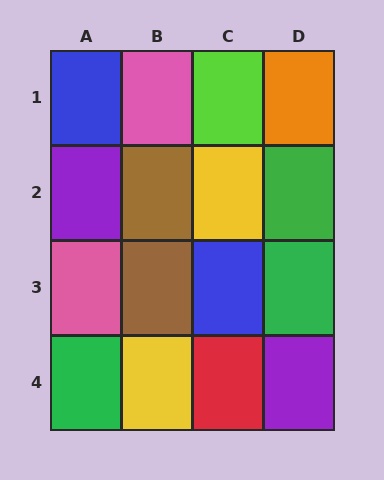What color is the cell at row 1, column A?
Blue.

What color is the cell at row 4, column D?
Purple.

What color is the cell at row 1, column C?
Lime.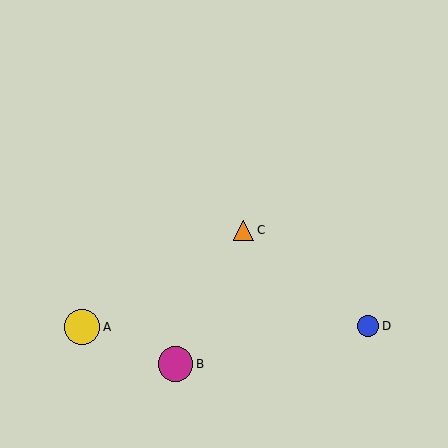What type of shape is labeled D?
Shape D is a blue circle.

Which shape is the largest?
The yellow circle (labeled A) is the largest.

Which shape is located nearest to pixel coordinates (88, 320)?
The yellow circle (labeled A) at (82, 327) is nearest to that location.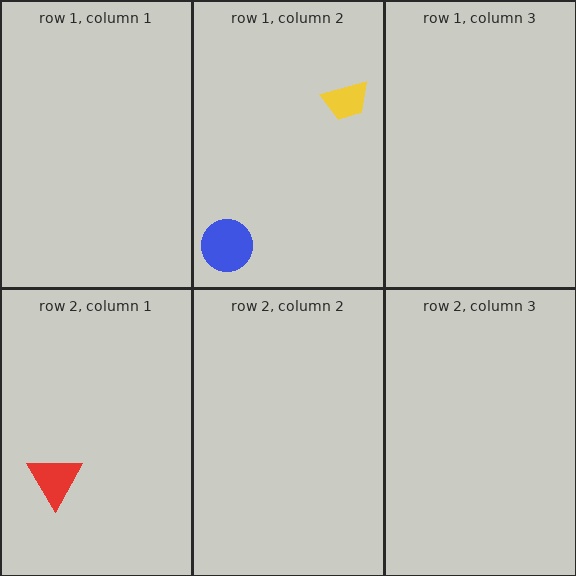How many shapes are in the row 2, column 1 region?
1.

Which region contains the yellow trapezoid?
The row 1, column 2 region.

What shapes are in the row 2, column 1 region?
The red triangle.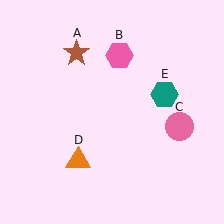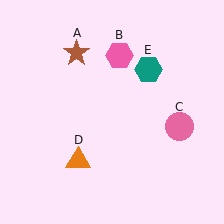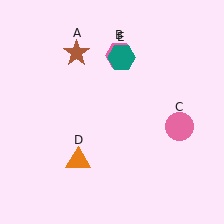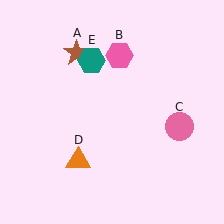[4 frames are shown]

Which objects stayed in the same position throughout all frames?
Brown star (object A) and pink hexagon (object B) and pink circle (object C) and orange triangle (object D) remained stationary.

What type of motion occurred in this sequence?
The teal hexagon (object E) rotated counterclockwise around the center of the scene.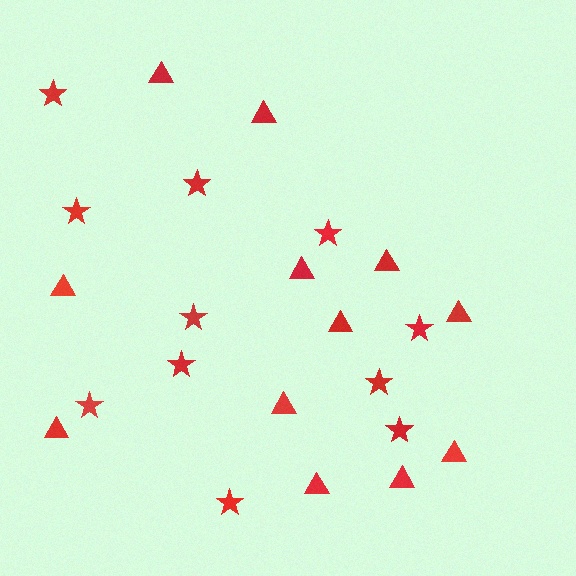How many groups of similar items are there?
There are 2 groups: one group of triangles (12) and one group of stars (11).